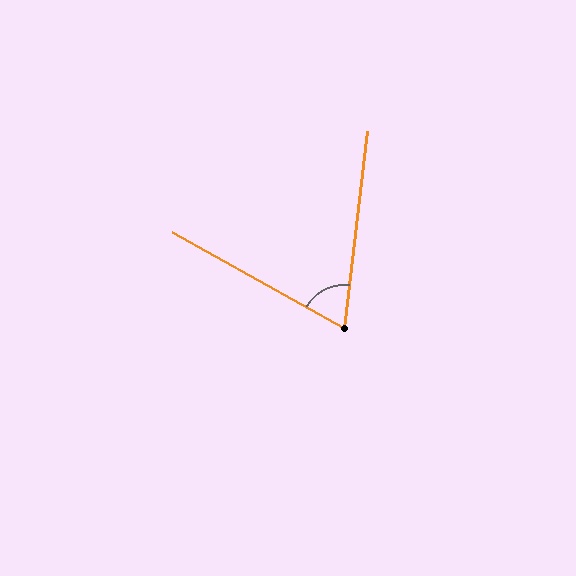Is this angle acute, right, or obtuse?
It is acute.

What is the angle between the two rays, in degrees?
Approximately 68 degrees.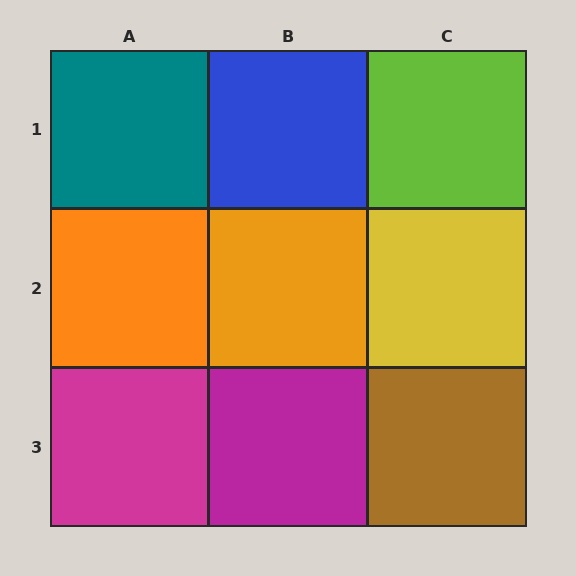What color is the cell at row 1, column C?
Lime.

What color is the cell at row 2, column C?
Yellow.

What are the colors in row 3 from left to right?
Magenta, magenta, brown.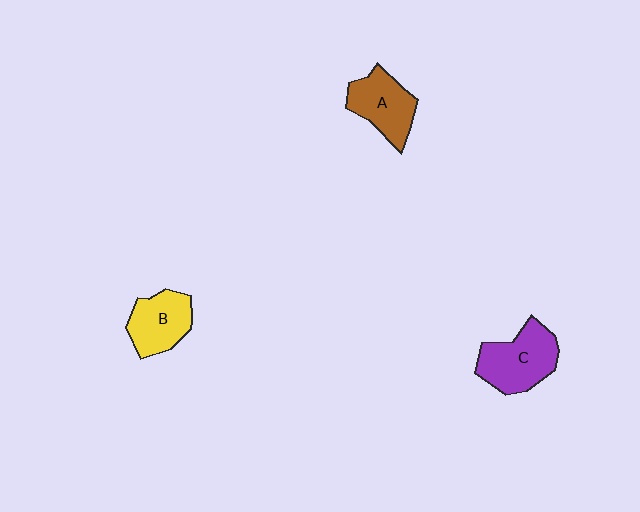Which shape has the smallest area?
Shape B (yellow).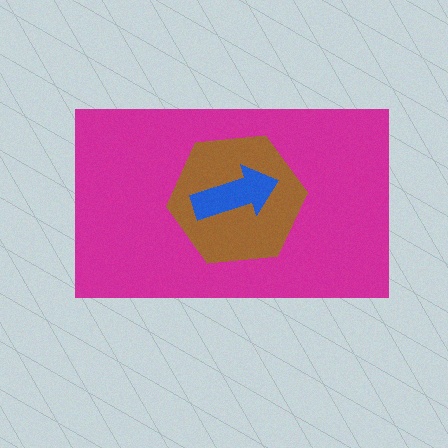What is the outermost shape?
The magenta rectangle.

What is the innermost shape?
The blue arrow.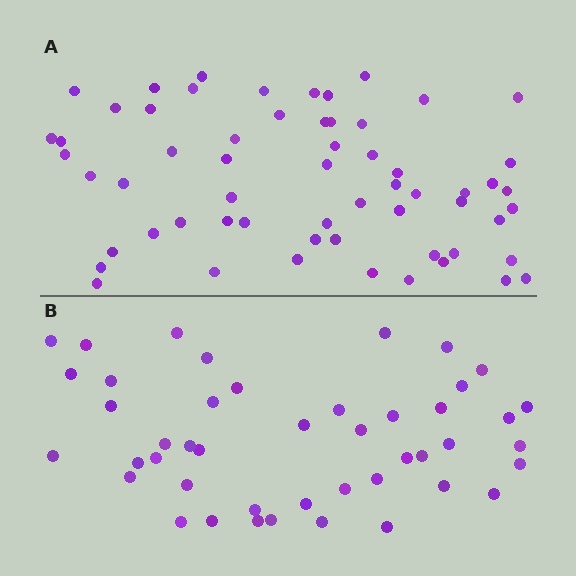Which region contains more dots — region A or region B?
Region A (the top region) has more dots.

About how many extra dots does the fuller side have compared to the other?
Region A has approximately 15 more dots than region B.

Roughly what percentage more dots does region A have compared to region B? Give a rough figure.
About 35% more.